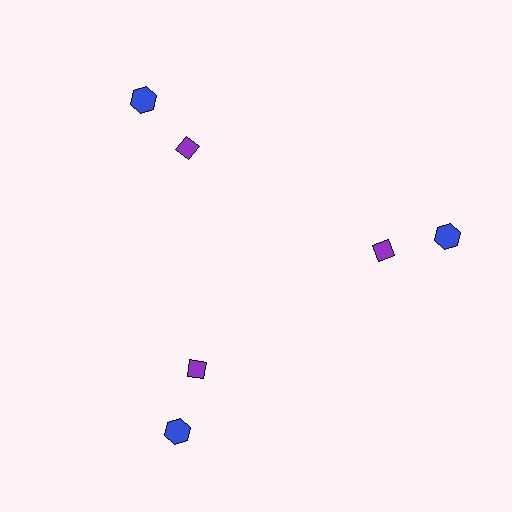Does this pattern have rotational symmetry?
Yes, this pattern has 3-fold rotational symmetry. It looks the same after rotating 120 degrees around the center.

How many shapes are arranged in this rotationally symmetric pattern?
There are 6 shapes, arranged in 3 groups of 2.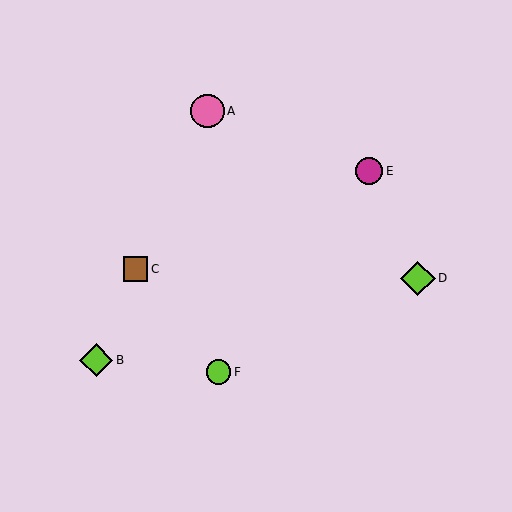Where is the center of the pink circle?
The center of the pink circle is at (208, 111).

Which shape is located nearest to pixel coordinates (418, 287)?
The lime diamond (labeled D) at (418, 278) is nearest to that location.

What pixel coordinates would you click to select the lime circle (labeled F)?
Click at (218, 372) to select the lime circle F.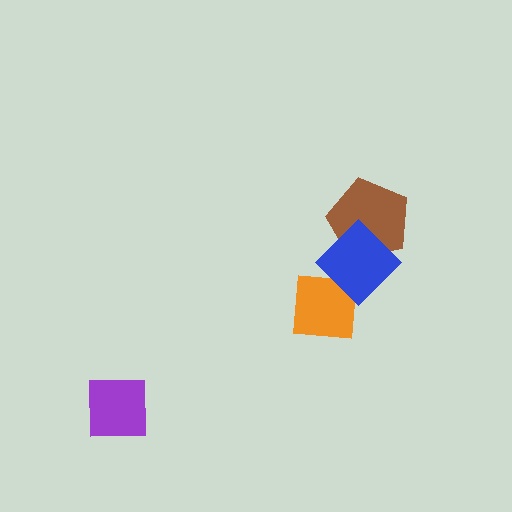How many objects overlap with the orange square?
1 object overlaps with the orange square.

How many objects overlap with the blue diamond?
2 objects overlap with the blue diamond.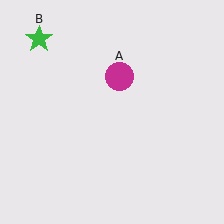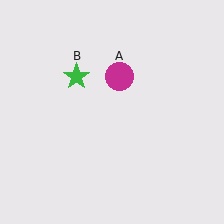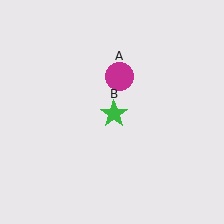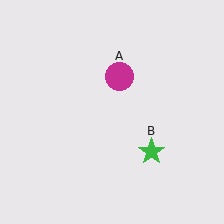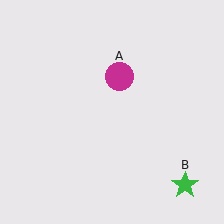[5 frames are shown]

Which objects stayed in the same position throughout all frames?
Magenta circle (object A) remained stationary.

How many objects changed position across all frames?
1 object changed position: green star (object B).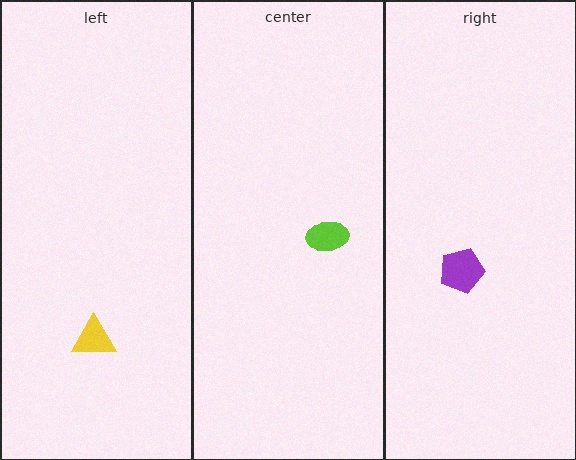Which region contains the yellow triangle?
The left region.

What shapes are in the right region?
The purple pentagon.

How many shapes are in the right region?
1.